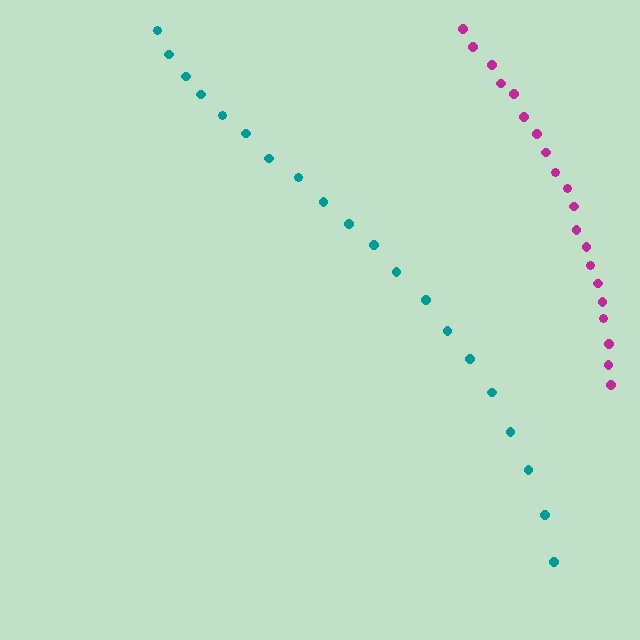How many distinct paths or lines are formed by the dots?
There are 2 distinct paths.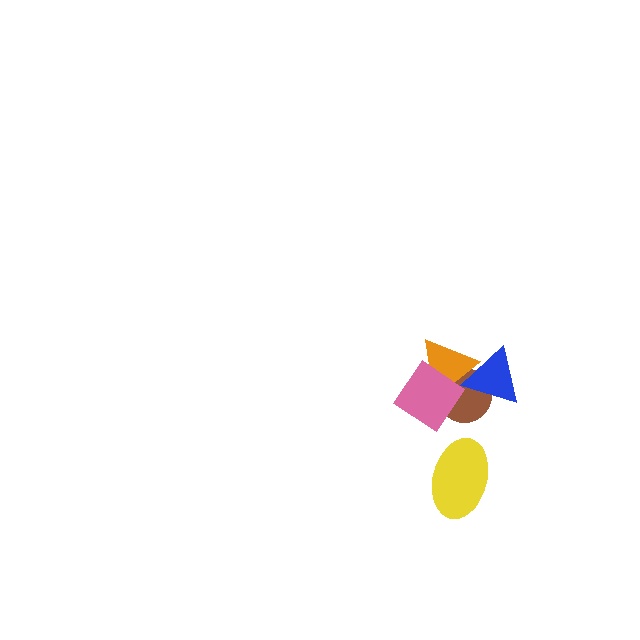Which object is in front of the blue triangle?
The orange triangle is in front of the blue triangle.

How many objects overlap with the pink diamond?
2 objects overlap with the pink diamond.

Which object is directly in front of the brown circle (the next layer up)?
The blue triangle is directly in front of the brown circle.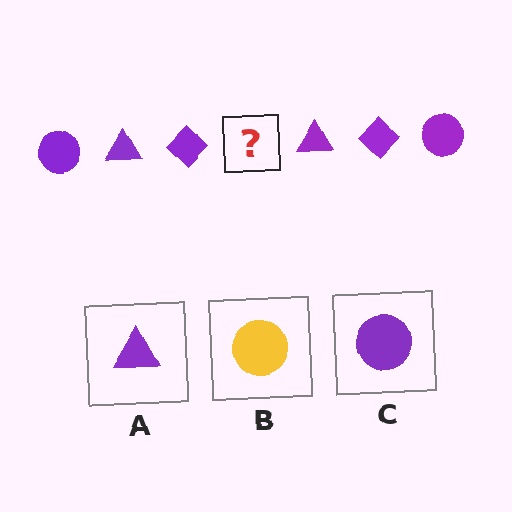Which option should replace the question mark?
Option C.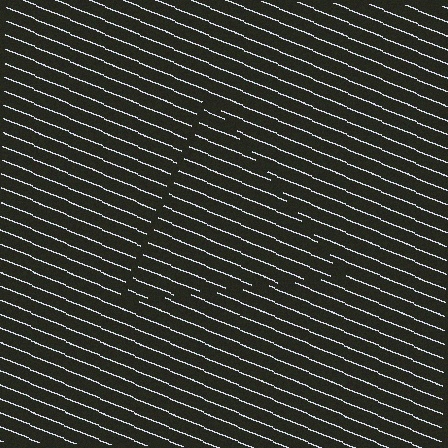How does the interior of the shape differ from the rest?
The interior of the shape contains the same grating, shifted by half a period — the contour is defined by the phase discontinuity where line-ends from the inner and outer gratings abut.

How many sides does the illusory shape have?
3 sides — the line-ends trace a triangle.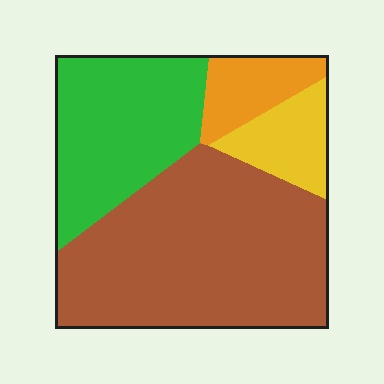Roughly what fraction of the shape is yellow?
Yellow covers about 10% of the shape.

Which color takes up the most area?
Brown, at roughly 50%.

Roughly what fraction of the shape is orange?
Orange covers 9% of the shape.